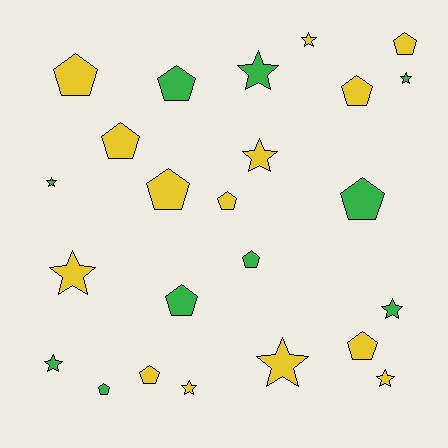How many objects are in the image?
There are 24 objects.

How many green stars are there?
There are 5 green stars.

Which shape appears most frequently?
Pentagon, with 13 objects.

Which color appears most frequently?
Yellow, with 14 objects.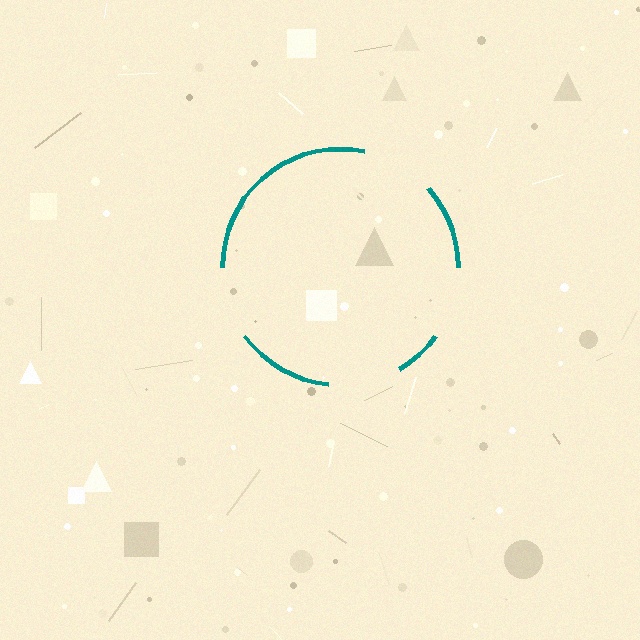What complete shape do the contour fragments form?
The contour fragments form a circle.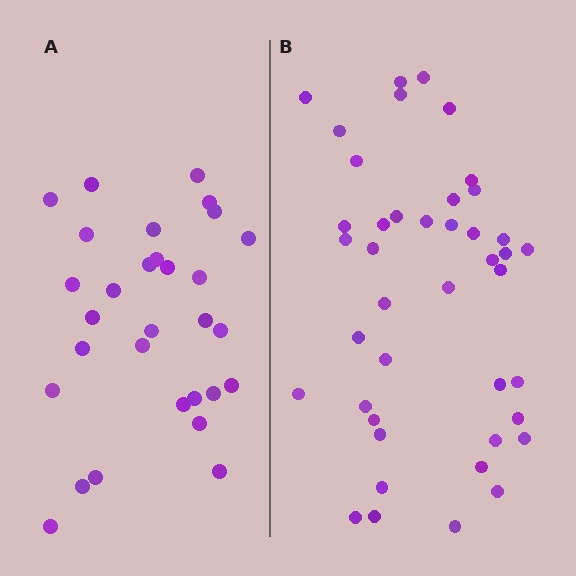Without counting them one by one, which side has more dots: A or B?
Region B (the right region) has more dots.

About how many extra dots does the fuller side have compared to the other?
Region B has roughly 12 or so more dots than region A.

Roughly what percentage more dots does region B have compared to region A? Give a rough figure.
About 40% more.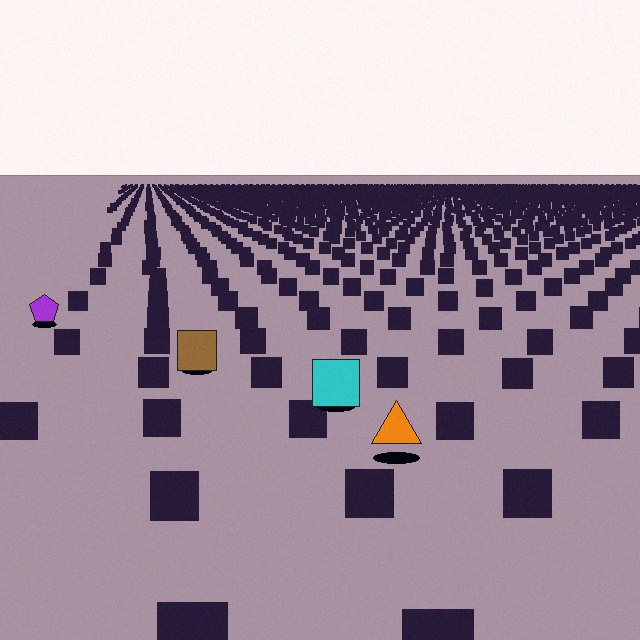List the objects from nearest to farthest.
From nearest to farthest: the orange triangle, the cyan square, the brown square, the purple pentagon.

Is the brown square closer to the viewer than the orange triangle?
No. The orange triangle is closer — you can tell from the texture gradient: the ground texture is coarser near it.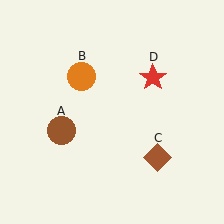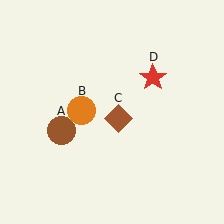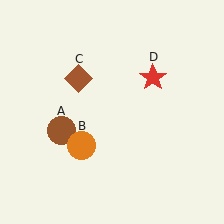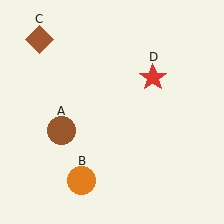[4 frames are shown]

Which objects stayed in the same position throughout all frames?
Brown circle (object A) and red star (object D) remained stationary.